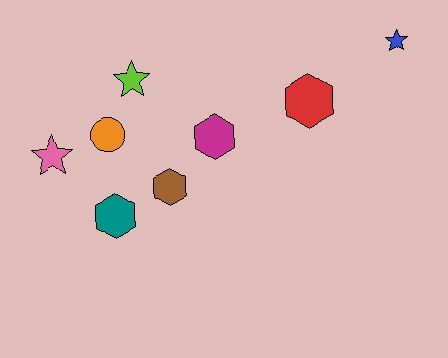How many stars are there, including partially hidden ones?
There are 3 stars.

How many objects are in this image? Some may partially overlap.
There are 8 objects.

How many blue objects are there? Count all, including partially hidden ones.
There is 1 blue object.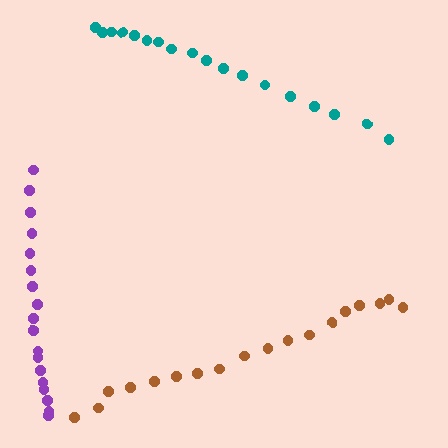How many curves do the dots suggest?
There are 3 distinct paths.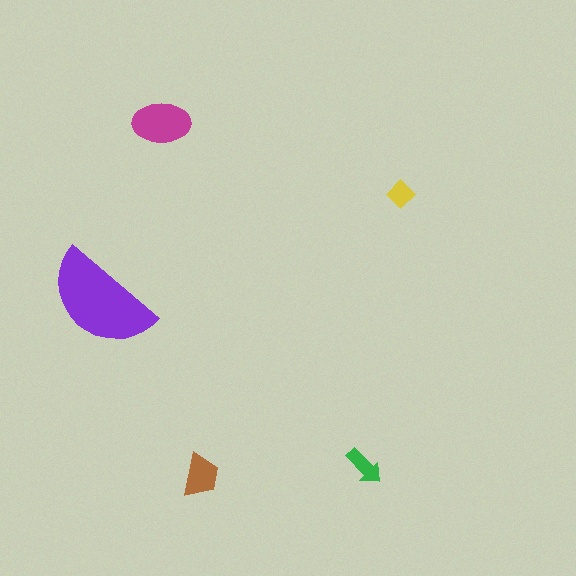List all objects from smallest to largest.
The yellow diamond, the green arrow, the brown trapezoid, the magenta ellipse, the purple semicircle.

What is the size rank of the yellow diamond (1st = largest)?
5th.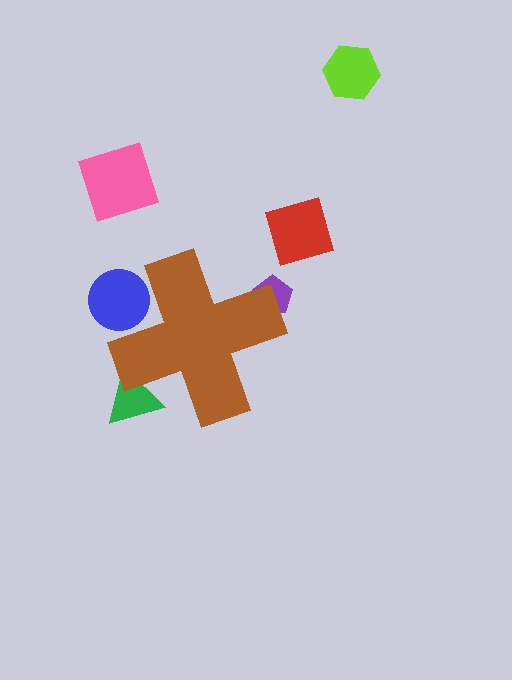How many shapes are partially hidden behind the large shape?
3 shapes are partially hidden.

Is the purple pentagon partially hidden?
Yes, the purple pentagon is partially hidden behind the brown cross.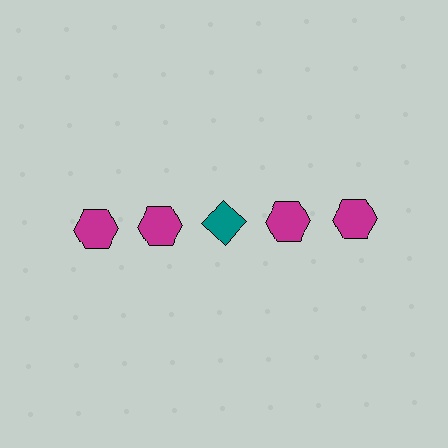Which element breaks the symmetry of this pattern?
The teal diamond in the top row, center column breaks the symmetry. All other shapes are magenta hexagons.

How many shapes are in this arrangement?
There are 5 shapes arranged in a grid pattern.